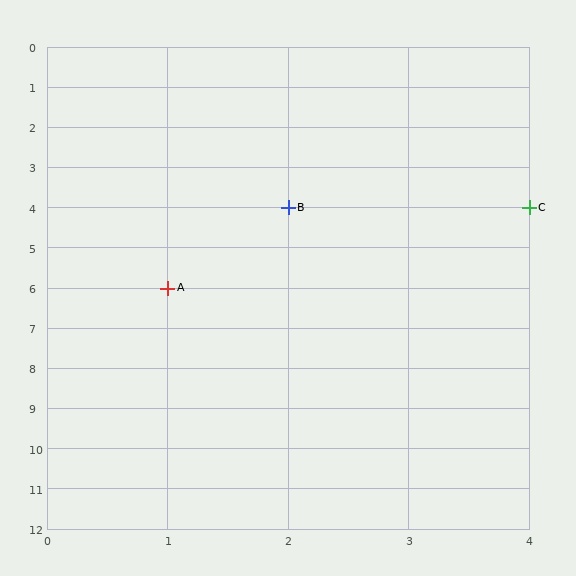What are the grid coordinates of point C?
Point C is at grid coordinates (4, 4).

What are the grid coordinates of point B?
Point B is at grid coordinates (2, 4).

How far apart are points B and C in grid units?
Points B and C are 2 columns apart.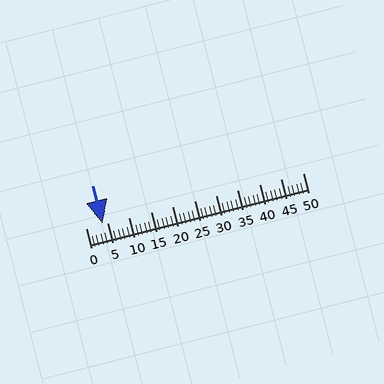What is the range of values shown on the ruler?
The ruler shows values from 0 to 50.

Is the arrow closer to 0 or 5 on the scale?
The arrow is closer to 5.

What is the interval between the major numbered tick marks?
The major tick marks are spaced 5 units apart.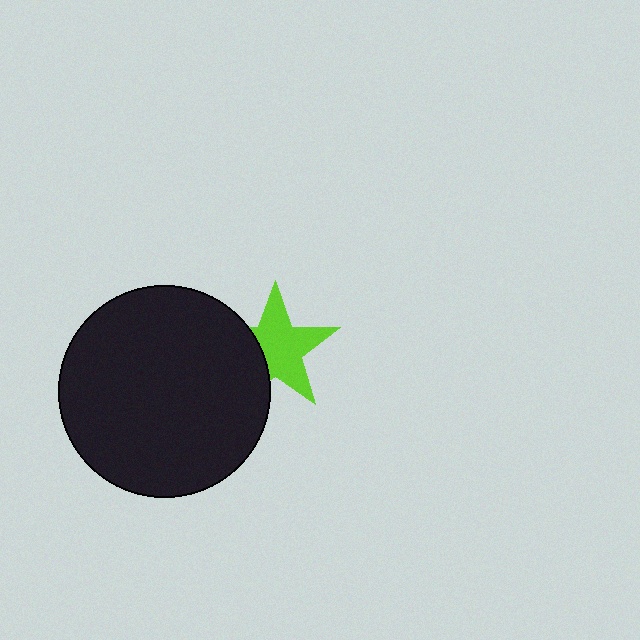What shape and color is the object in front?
The object in front is a black circle.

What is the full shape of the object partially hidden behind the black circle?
The partially hidden object is a lime star.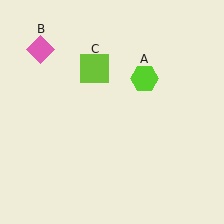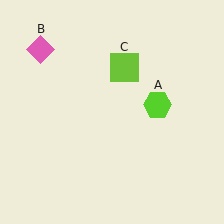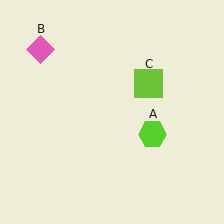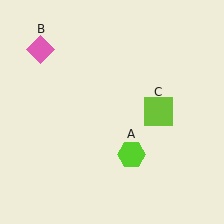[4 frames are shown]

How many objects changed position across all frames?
2 objects changed position: lime hexagon (object A), lime square (object C).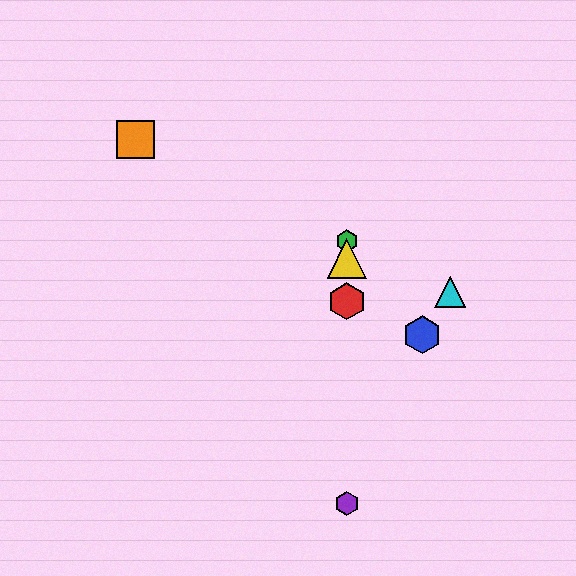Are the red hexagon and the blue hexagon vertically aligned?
No, the red hexagon is at x≈347 and the blue hexagon is at x≈422.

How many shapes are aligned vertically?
4 shapes (the red hexagon, the green hexagon, the yellow triangle, the purple hexagon) are aligned vertically.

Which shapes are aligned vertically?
The red hexagon, the green hexagon, the yellow triangle, the purple hexagon are aligned vertically.